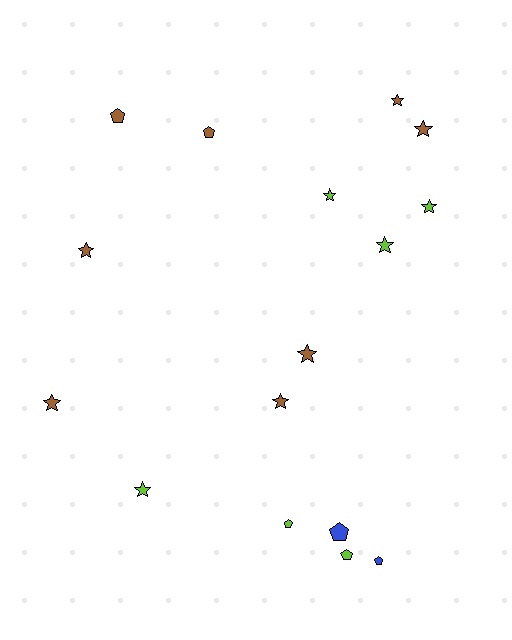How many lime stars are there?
There are 4 lime stars.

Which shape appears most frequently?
Star, with 10 objects.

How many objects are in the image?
There are 16 objects.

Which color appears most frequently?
Brown, with 8 objects.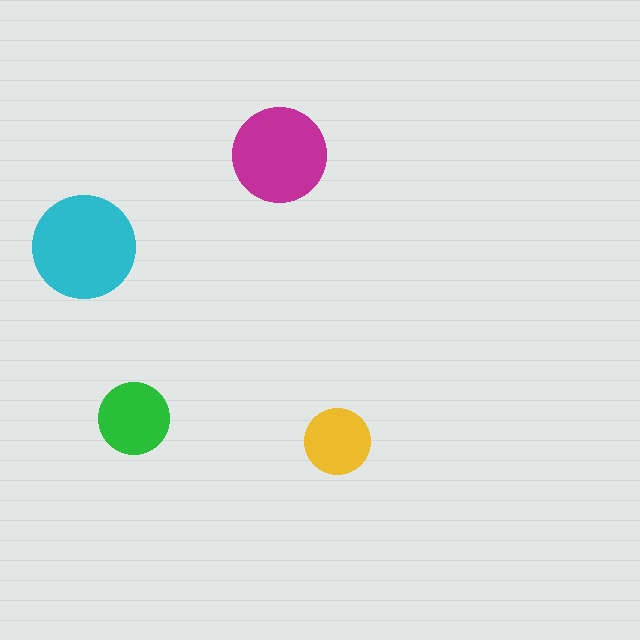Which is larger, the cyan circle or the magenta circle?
The cyan one.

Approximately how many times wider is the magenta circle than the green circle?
About 1.5 times wider.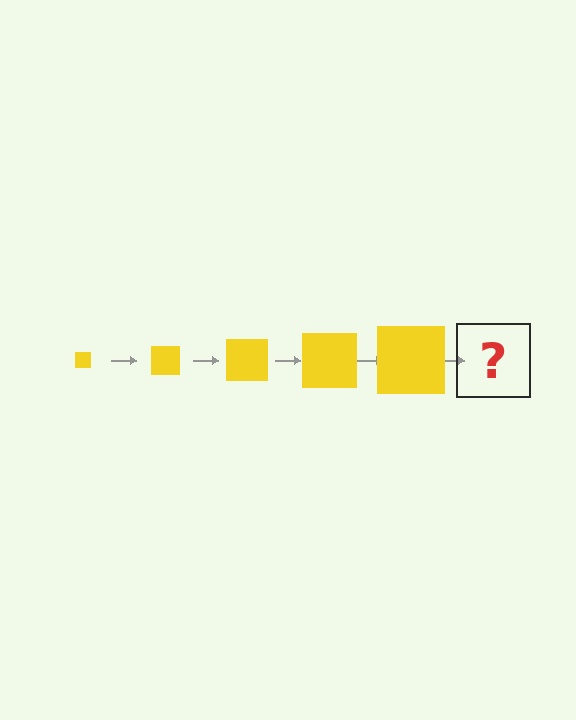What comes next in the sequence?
The next element should be a yellow square, larger than the previous one.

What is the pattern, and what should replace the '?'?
The pattern is that the square gets progressively larger each step. The '?' should be a yellow square, larger than the previous one.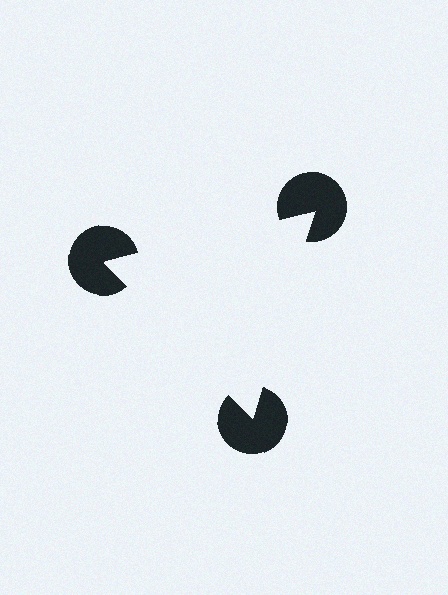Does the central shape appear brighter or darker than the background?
It typically appears slightly brighter than the background, even though no actual brightness change is drawn.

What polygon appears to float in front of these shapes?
An illusory triangle — its edges are inferred from the aligned wedge cuts in the pac-man discs, not physically drawn.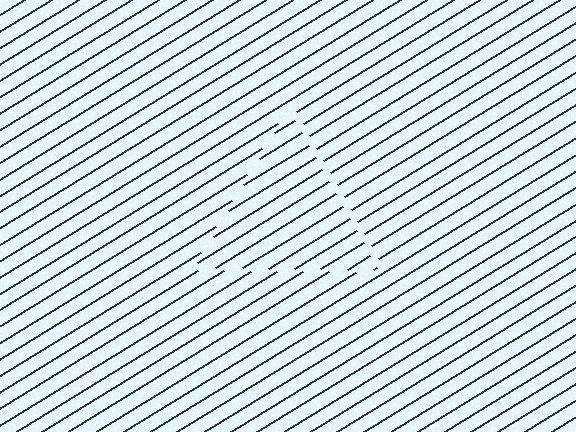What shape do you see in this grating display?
An illusory triangle. The interior of the shape contains the same grating, shifted by half a period — the contour is defined by the phase discontinuity where line-ends from the inner and outer gratings abut.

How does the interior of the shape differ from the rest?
The interior of the shape contains the same grating, shifted by half a period — the contour is defined by the phase discontinuity where line-ends from the inner and outer gratings abut.